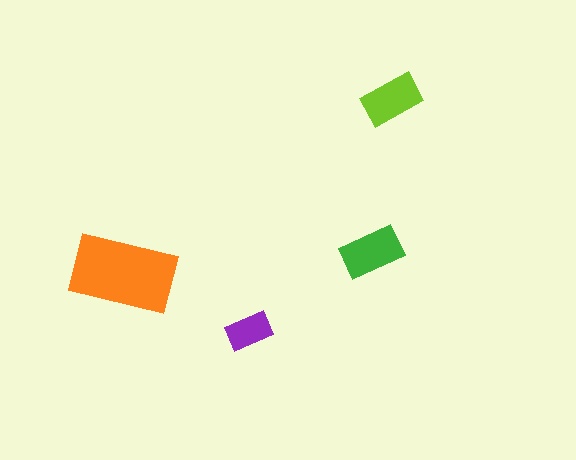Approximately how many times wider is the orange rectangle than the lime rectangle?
About 2 times wider.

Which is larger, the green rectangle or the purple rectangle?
The green one.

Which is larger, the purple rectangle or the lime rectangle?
The lime one.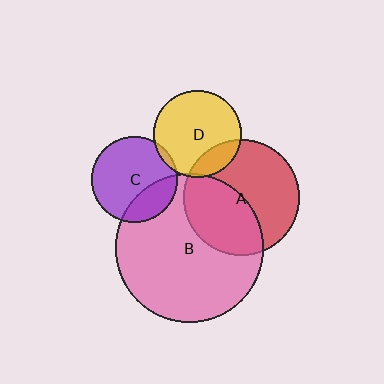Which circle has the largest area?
Circle B (pink).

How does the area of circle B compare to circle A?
Approximately 1.6 times.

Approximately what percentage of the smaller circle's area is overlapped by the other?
Approximately 20%.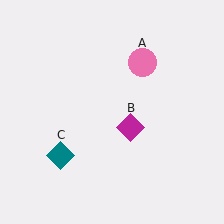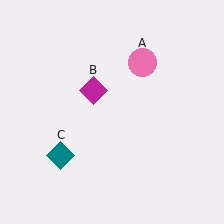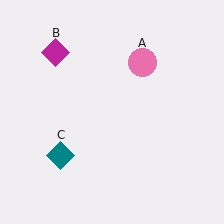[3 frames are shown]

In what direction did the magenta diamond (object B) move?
The magenta diamond (object B) moved up and to the left.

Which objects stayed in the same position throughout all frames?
Pink circle (object A) and teal diamond (object C) remained stationary.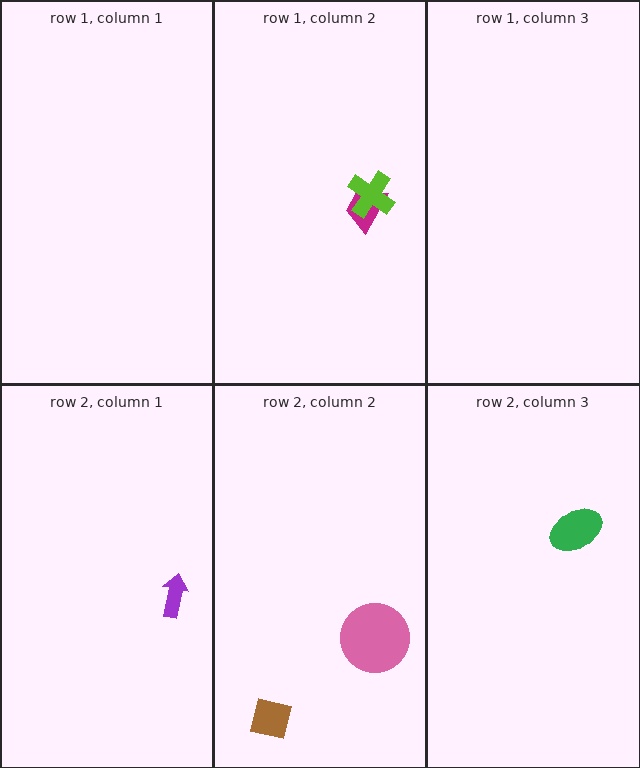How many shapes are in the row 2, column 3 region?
1.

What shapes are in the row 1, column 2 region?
The magenta trapezoid, the lime cross.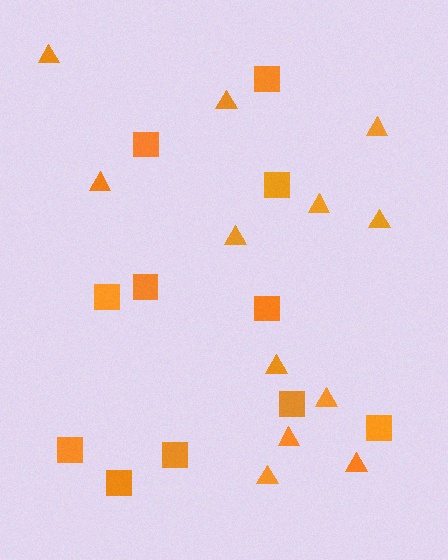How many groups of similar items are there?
There are 2 groups: one group of squares (11) and one group of triangles (12).